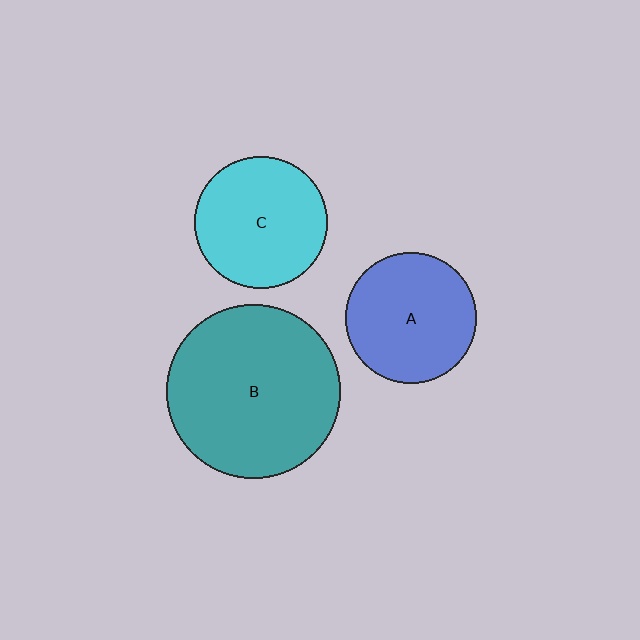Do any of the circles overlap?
No, none of the circles overlap.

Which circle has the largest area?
Circle B (teal).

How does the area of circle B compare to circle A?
Approximately 1.8 times.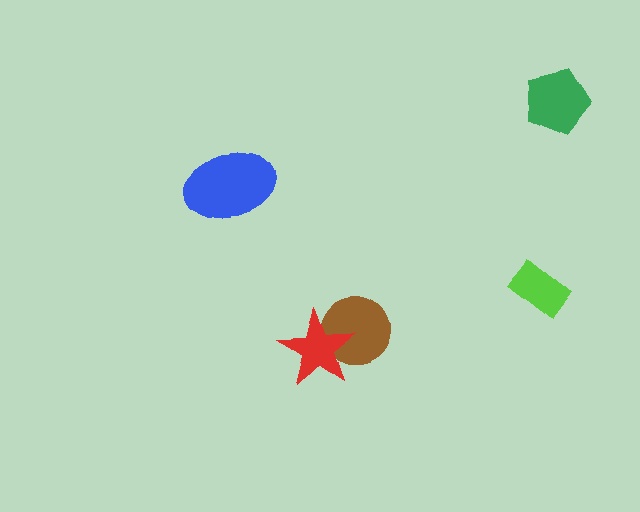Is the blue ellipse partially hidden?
No, no other shape covers it.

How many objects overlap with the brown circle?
1 object overlaps with the brown circle.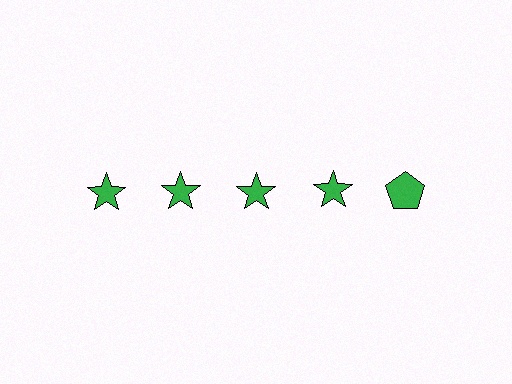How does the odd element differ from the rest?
It has a different shape: pentagon instead of star.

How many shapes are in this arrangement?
There are 5 shapes arranged in a grid pattern.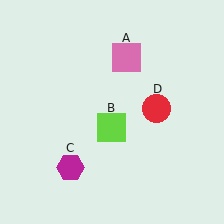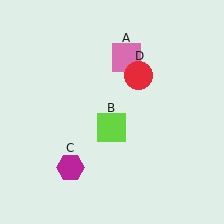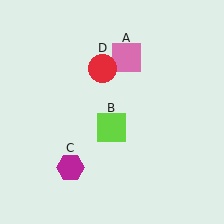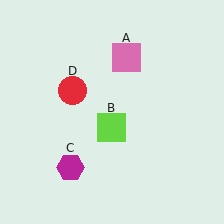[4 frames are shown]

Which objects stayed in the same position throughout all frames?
Pink square (object A) and lime square (object B) and magenta hexagon (object C) remained stationary.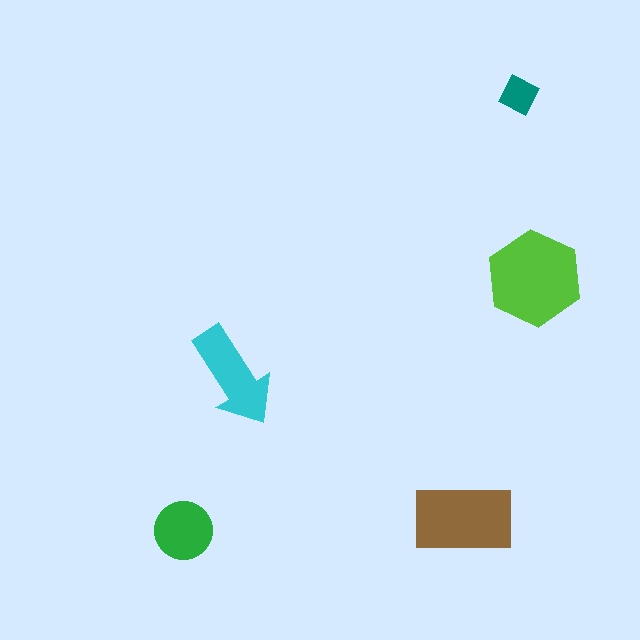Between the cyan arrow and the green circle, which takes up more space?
The cyan arrow.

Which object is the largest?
The lime hexagon.